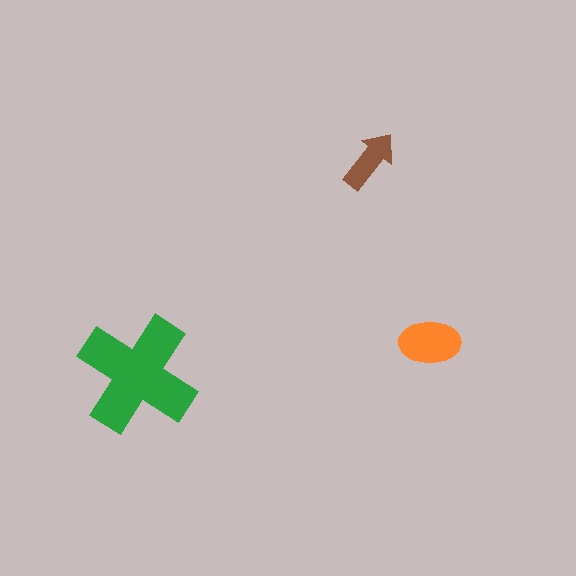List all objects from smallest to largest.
The brown arrow, the orange ellipse, the green cross.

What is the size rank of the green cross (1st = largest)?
1st.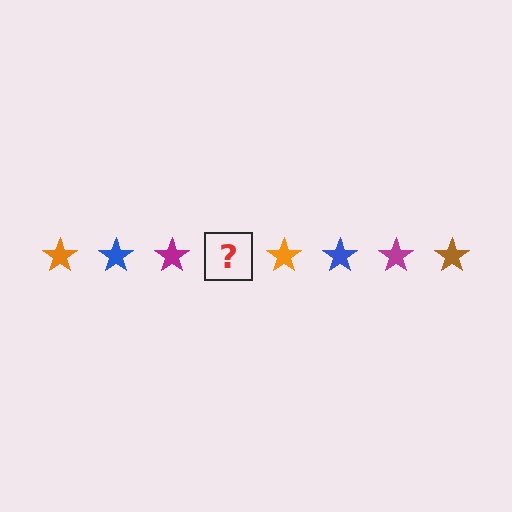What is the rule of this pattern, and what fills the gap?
The rule is that the pattern cycles through orange, blue, magenta, brown stars. The gap should be filled with a brown star.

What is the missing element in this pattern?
The missing element is a brown star.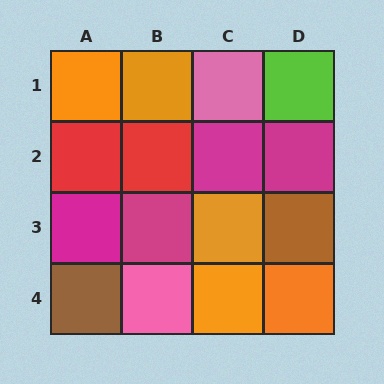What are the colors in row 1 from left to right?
Orange, orange, pink, lime.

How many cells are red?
2 cells are red.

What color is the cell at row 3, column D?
Brown.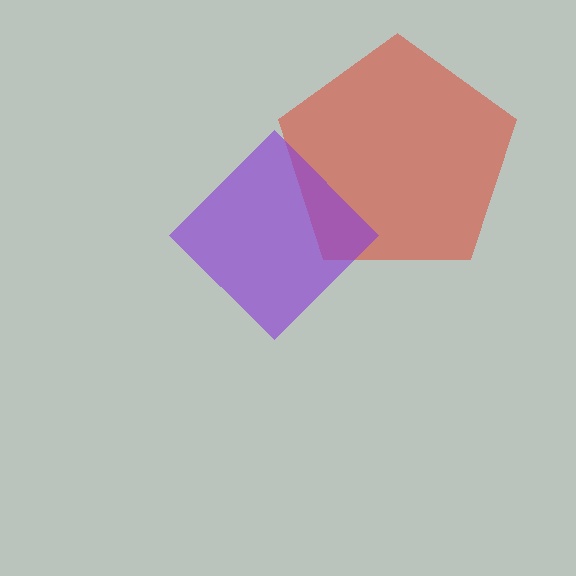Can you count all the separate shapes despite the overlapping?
Yes, there are 2 separate shapes.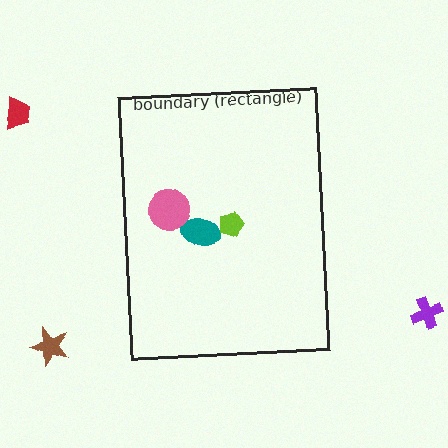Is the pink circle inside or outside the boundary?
Inside.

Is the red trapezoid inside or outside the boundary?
Outside.